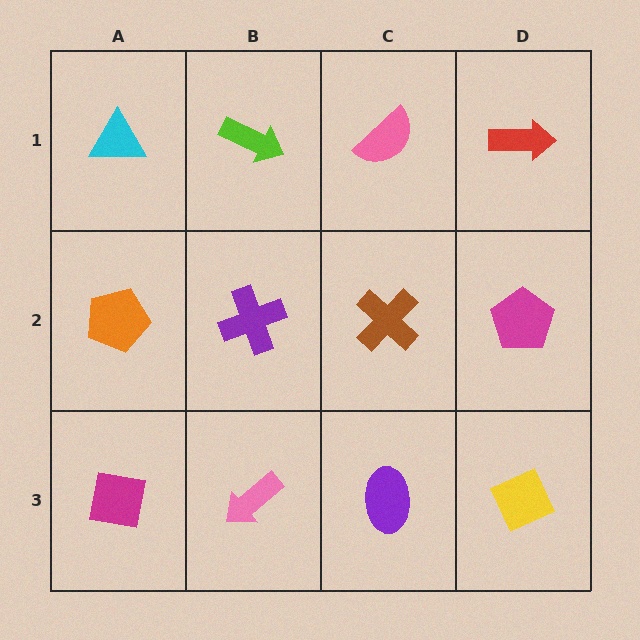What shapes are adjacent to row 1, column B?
A purple cross (row 2, column B), a cyan triangle (row 1, column A), a pink semicircle (row 1, column C).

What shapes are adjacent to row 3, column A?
An orange pentagon (row 2, column A), a pink arrow (row 3, column B).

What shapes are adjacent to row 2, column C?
A pink semicircle (row 1, column C), a purple ellipse (row 3, column C), a purple cross (row 2, column B), a magenta pentagon (row 2, column D).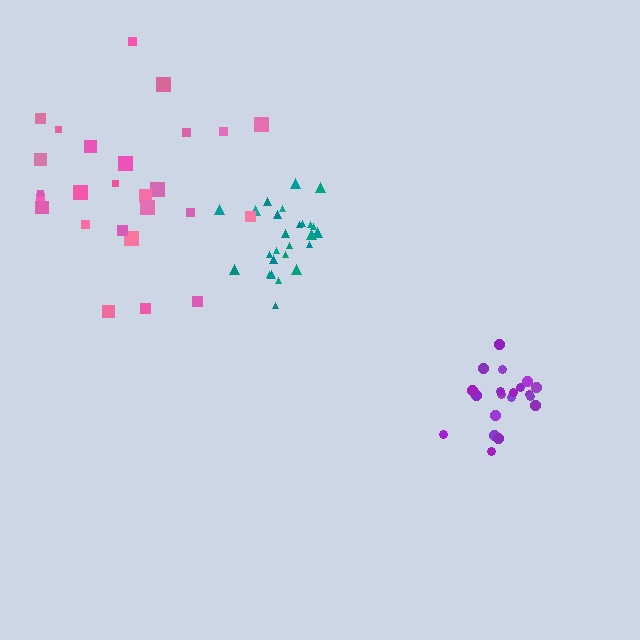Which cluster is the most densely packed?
Teal.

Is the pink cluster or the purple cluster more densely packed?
Purple.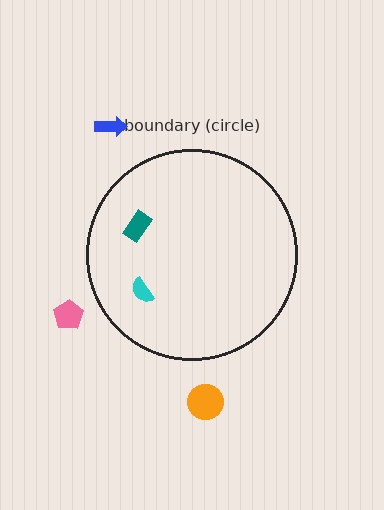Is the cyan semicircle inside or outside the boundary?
Inside.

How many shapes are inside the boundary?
2 inside, 3 outside.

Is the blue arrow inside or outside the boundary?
Outside.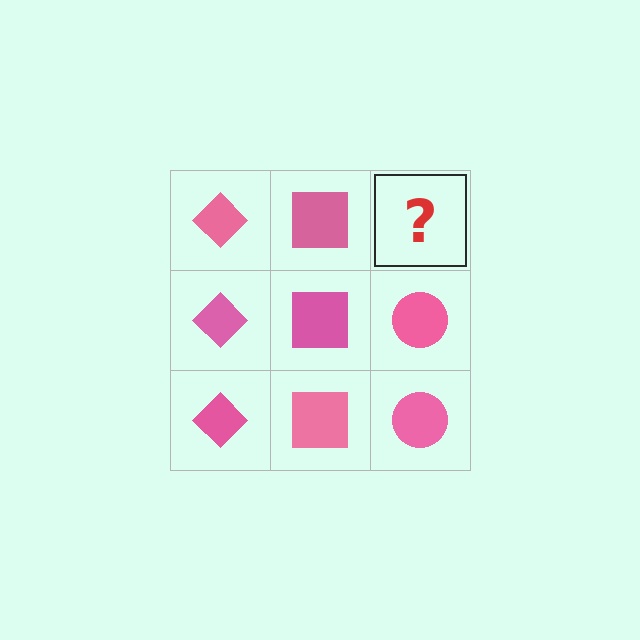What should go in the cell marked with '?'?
The missing cell should contain a pink circle.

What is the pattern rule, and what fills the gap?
The rule is that each column has a consistent shape. The gap should be filled with a pink circle.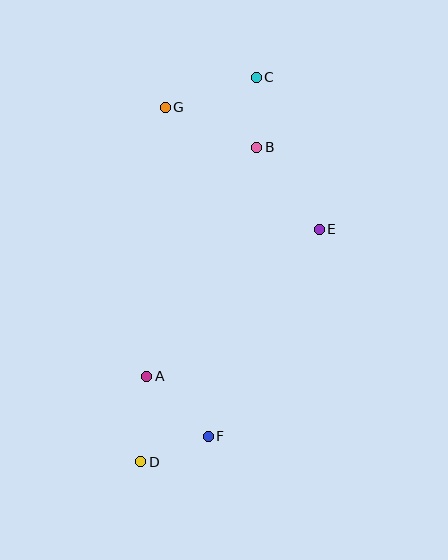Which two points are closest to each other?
Points B and C are closest to each other.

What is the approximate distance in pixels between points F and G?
The distance between F and G is approximately 332 pixels.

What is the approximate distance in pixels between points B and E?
The distance between B and E is approximately 103 pixels.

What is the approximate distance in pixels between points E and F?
The distance between E and F is approximately 235 pixels.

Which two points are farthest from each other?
Points C and D are farthest from each other.